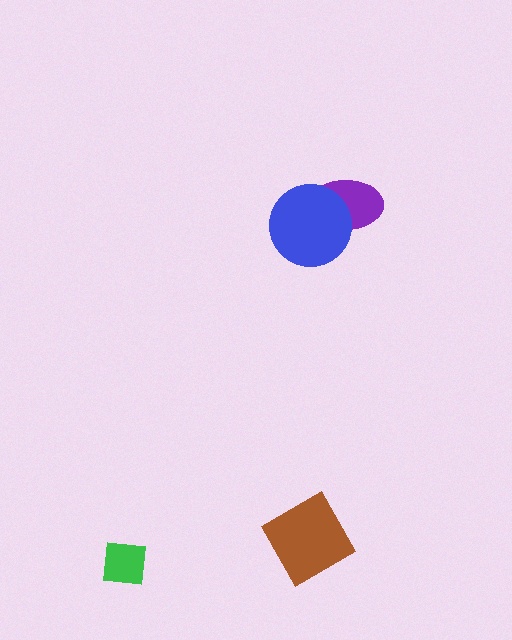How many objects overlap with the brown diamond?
0 objects overlap with the brown diamond.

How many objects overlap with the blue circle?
1 object overlaps with the blue circle.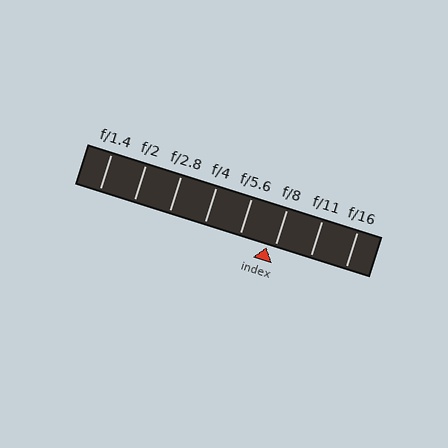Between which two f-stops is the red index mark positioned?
The index mark is between f/5.6 and f/8.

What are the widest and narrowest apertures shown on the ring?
The widest aperture shown is f/1.4 and the narrowest is f/16.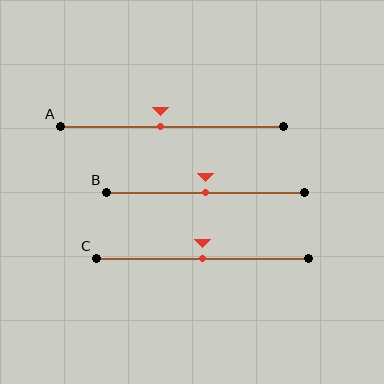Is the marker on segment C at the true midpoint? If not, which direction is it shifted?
Yes, the marker on segment C is at the true midpoint.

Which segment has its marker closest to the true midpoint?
Segment B has its marker closest to the true midpoint.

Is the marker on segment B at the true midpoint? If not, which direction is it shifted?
Yes, the marker on segment B is at the true midpoint.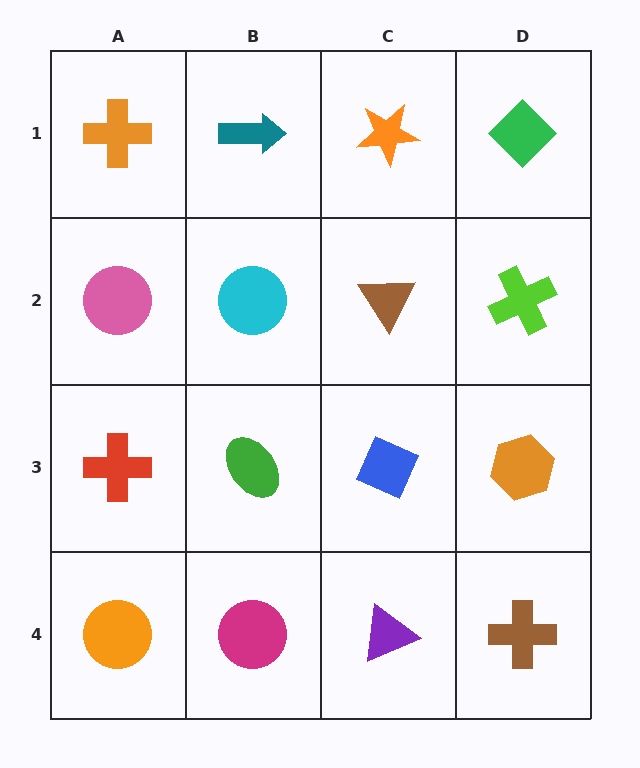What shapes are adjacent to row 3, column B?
A cyan circle (row 2, column B), a magenta circle (row 4, column B), a red cross (row 3, column A), a blue diamond (row 3, column C).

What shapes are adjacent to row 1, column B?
A cyan circle (row 2, column B), an orange cross (row 1, column A), an orange star (row 1, column C).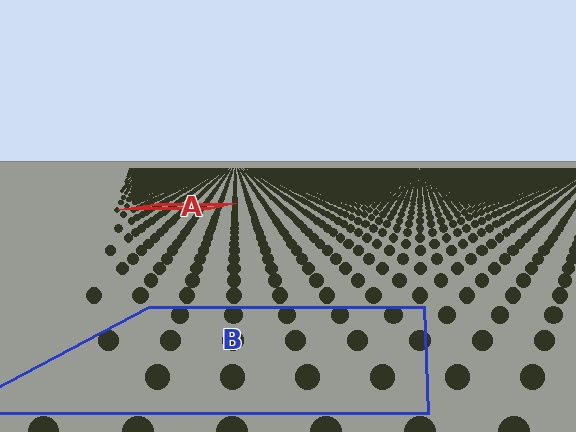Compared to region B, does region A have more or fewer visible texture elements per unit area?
Region A has more texture elements per unit area — they are packed more densely because it is farther away.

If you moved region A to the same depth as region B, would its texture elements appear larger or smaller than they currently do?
They would appear larger. At a closer depth, the same texture elements are projected at a bigger on-screen size.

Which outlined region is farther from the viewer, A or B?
Region A is farther from the viewer — the texture elements inside it appear smaller and more densely packed.